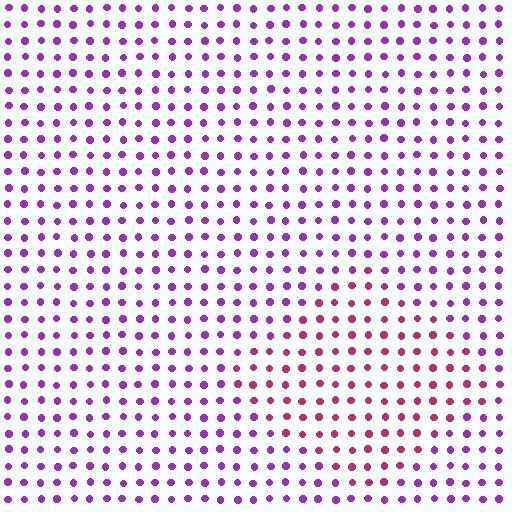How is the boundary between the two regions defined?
The boundary is defined purely by a slight shift in hue (about 42 degrees). Spacing, size, and orientation are identical on both sides.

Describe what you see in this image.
The image is filled with small purple elements in a uniform arrangement. A diamond-shaped region is visible where the elements are tinted to a slightly different hue, forming a subtle color boundary.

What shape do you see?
I see a diamond.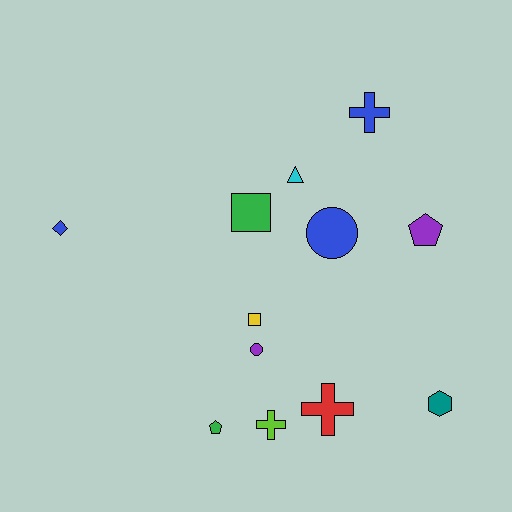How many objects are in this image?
There are 12 objects.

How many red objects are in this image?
There is 1 red object.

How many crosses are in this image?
There are 3 crosses.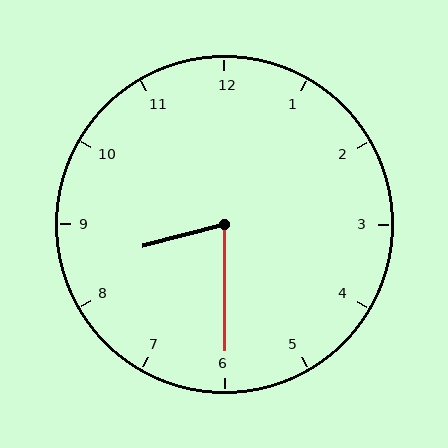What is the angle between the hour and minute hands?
Approximately 75 degrees.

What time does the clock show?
8:30.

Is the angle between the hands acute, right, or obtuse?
It is acute.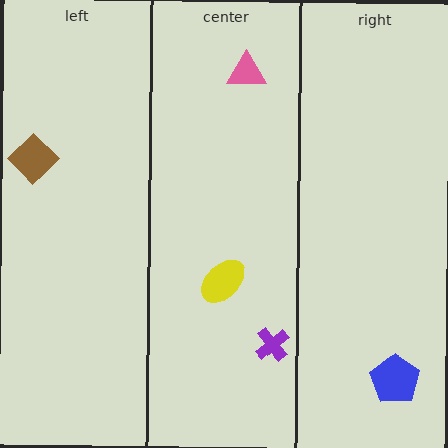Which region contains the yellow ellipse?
The center region.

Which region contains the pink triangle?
The center region.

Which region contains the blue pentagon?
The right region.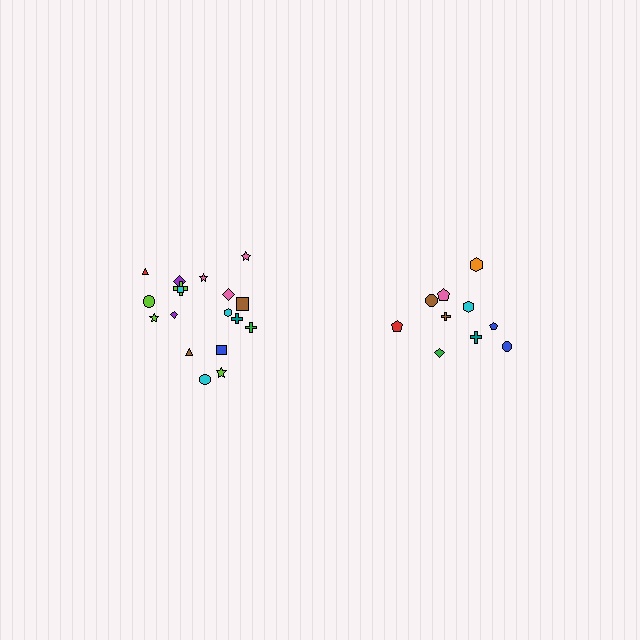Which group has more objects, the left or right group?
The left group.